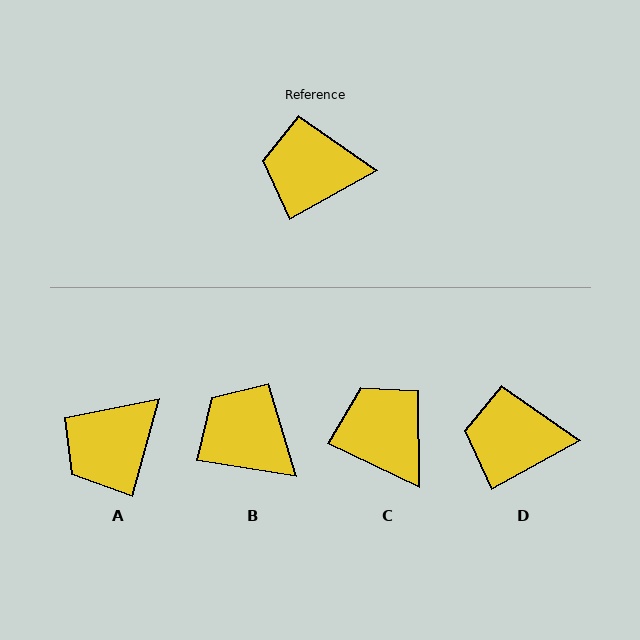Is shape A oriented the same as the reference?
No, it is off by about 46 degrees.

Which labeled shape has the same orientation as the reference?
D.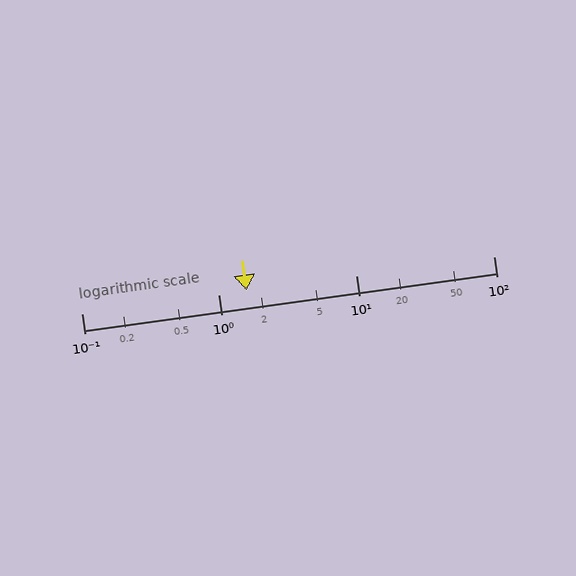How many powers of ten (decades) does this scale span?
The scale spans 3 decades, from 0.1 to 100.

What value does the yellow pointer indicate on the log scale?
The pointer indicates approximately 1.6.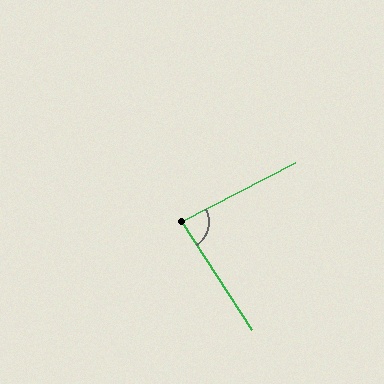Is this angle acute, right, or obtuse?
It is acute.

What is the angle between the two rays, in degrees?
Approximately 84 degrees.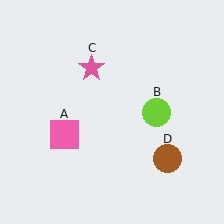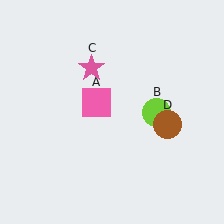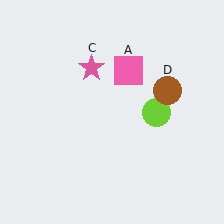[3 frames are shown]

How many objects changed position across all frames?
2 objects changed position: pink square (object A), brown circle (object D).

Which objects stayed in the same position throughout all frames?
Lime circle (object B) and pink star (object C) remained stationary.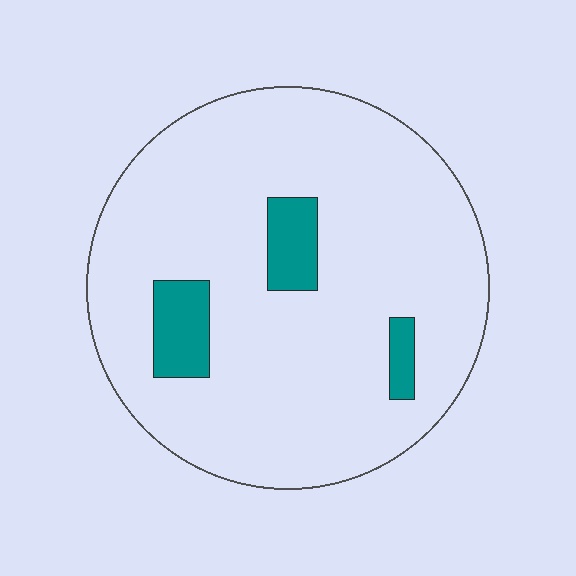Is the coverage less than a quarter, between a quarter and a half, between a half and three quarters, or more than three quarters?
Less than a quarter.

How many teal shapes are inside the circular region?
3.